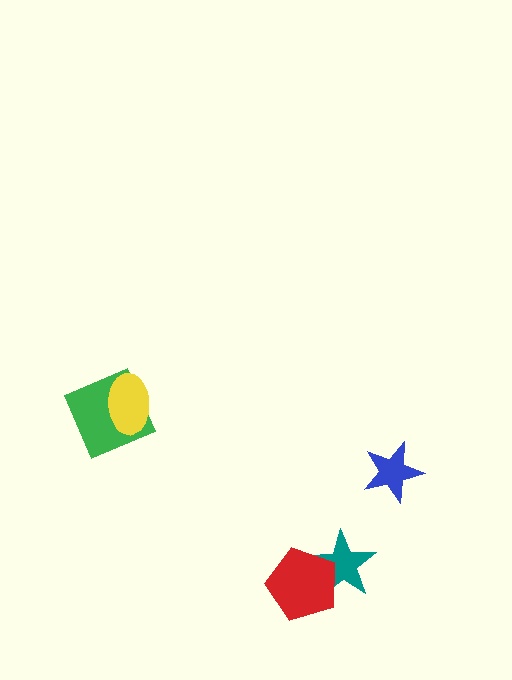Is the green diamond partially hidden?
Yes, it is partially covered by another shape.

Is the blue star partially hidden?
No, no other shape covers it.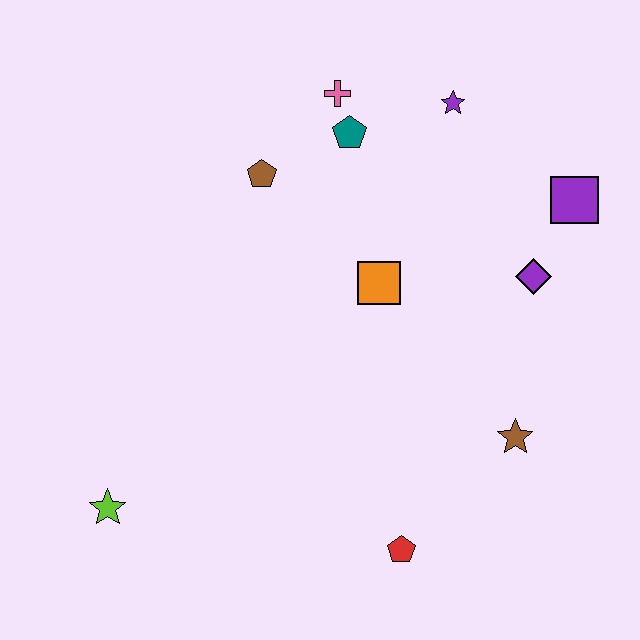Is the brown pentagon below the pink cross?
Yes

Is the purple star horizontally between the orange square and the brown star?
Yes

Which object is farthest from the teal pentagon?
The lime star is farthest from the teal pentagon.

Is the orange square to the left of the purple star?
Yes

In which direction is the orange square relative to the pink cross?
The orange square is below the pink cross.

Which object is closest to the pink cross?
The teal pentagon is closest to the pink cross.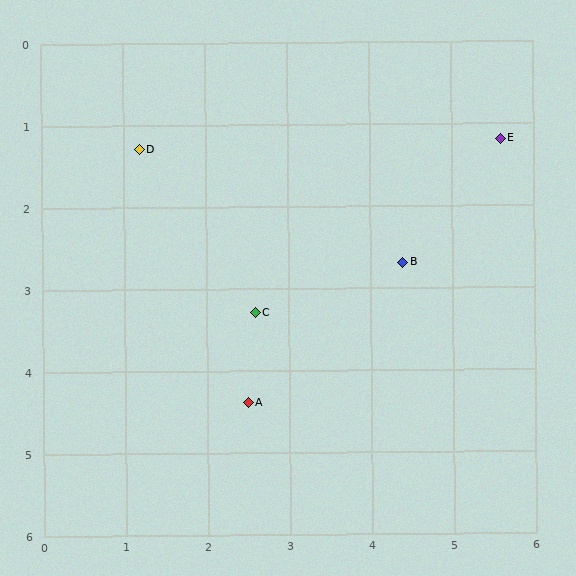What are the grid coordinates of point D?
Point D is at approximately (1.2, 1.3).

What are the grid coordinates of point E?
Point E is at approximately (5.6, 1.2).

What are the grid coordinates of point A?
Point A is at approximately (2.5, 4.4).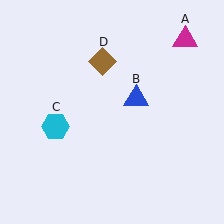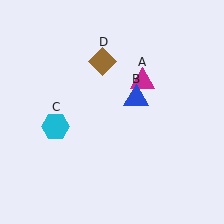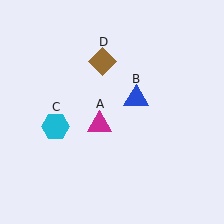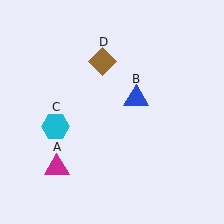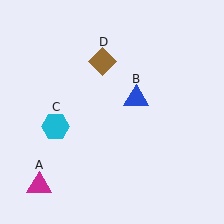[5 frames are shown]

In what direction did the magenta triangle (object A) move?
The magenta triangle (object A) moved down and to the left.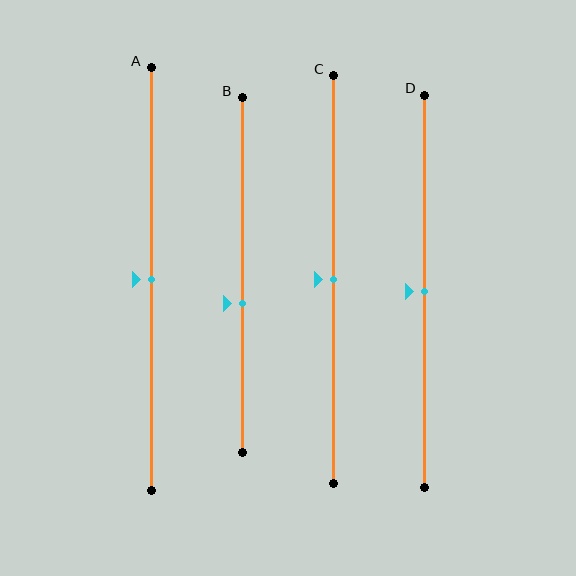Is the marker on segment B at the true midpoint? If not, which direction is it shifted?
No, the marker on segment B is shifted downward by about 8% of the segment length.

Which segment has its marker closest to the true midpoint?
Segment A has its marker closest to the true midpoint.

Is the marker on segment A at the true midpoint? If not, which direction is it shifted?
Yes, the marker on segment A is at the true midpoint.